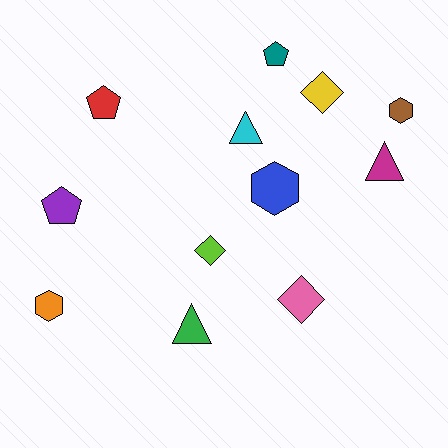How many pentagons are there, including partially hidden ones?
There are 3 pentagons.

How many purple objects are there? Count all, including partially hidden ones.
There is 1 purple object.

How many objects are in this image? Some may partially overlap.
There are 12 objects.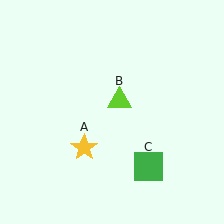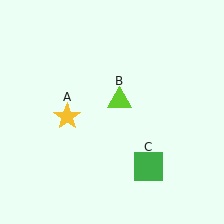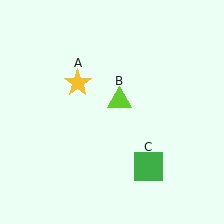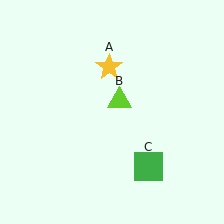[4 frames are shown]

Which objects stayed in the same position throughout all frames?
Lime triangle (object B) and green square (object C) remained stationary.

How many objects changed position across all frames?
1 object changed position: yellow star (object A).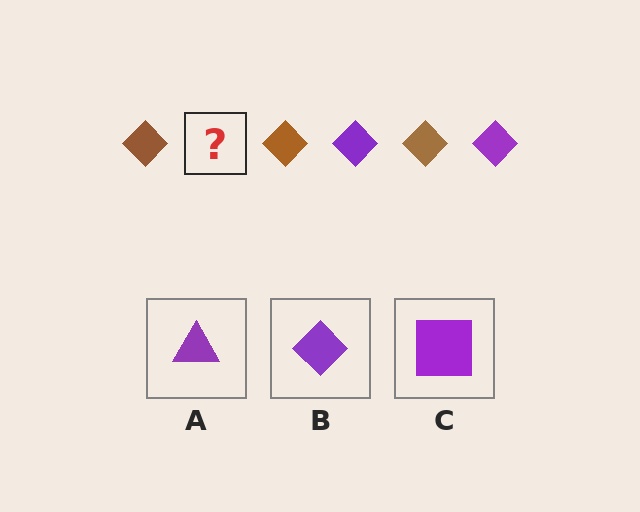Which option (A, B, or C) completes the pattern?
B.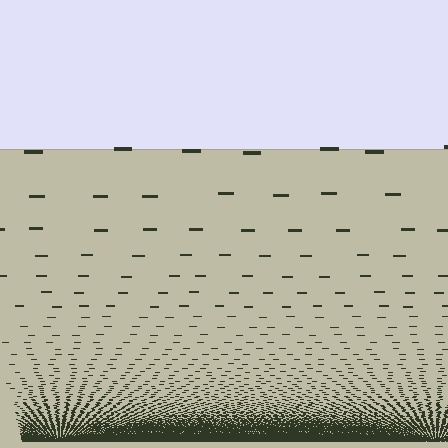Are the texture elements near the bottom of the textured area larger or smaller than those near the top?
Smaller. The gradient is inverted — elements near the bottom are smaller and denser.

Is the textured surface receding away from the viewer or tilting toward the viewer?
The surface appears to tilt toward the viewer. Texture elements get larger and sparser toward the top.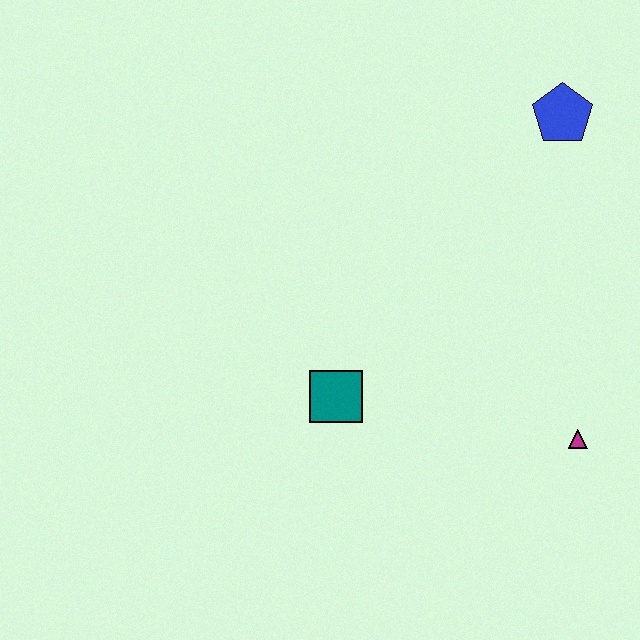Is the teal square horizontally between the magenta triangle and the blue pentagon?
No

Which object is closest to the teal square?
The magenta triangle is closest to the teal square.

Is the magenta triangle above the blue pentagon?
No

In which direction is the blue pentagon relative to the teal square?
The blue pentagon is above the teal square.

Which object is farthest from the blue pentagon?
The teal square is farthest from the blue pentagon.